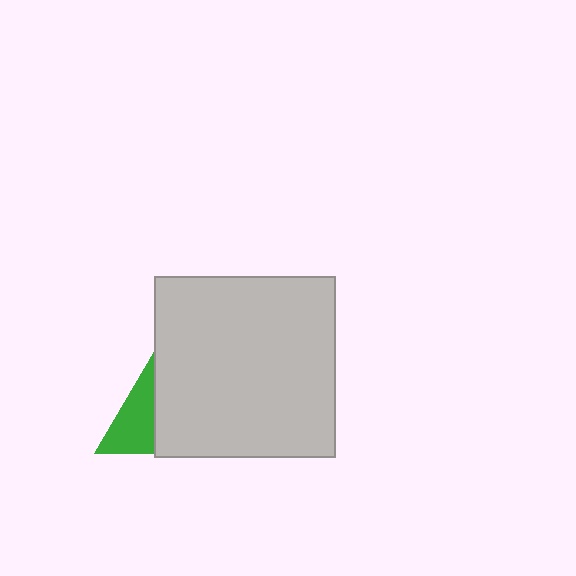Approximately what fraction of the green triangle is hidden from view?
Roughly 51% of the green triangle is hidden behind the light gray square.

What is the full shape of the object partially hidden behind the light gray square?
The partially hidden object is a green triangle.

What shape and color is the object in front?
The object in front is a light gray square.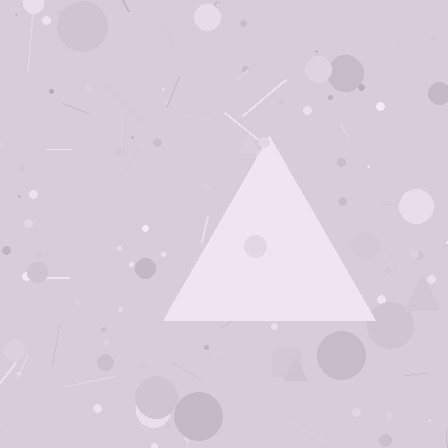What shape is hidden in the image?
A triangle is hidden in the image.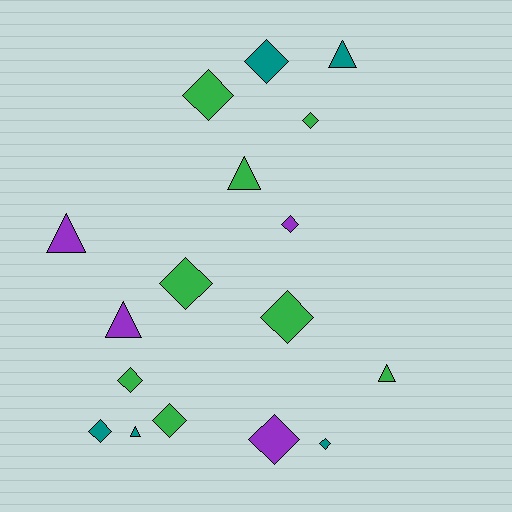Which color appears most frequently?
Green, with 8 objects.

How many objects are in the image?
There are 17 objects.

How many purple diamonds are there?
There are 2 purple diamonds.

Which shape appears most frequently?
Diamond, with 11 objects.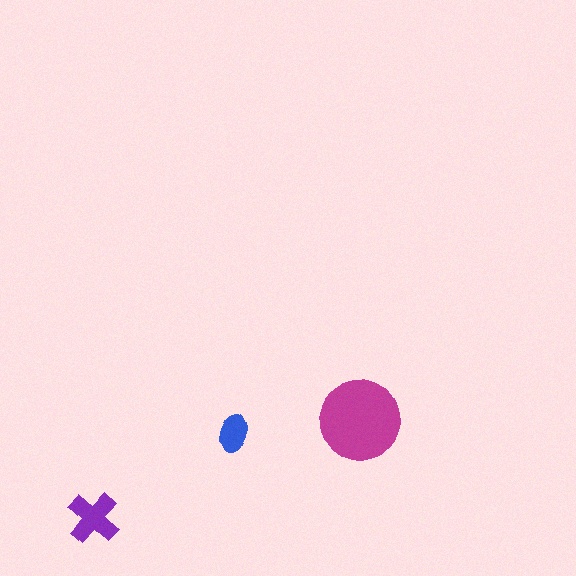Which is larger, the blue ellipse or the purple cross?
The purple cross.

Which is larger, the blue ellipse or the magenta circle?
The magenta circle.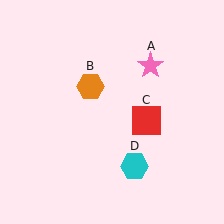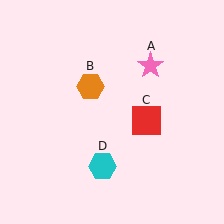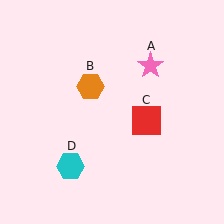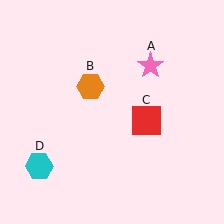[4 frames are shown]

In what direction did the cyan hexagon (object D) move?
The cyan hexagon (object D) moved left.